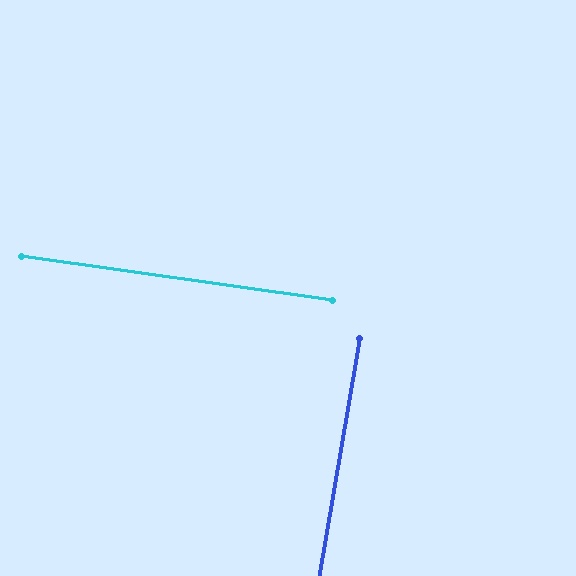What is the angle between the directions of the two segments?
Approximately 88 degrees.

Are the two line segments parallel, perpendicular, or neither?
Perpendicular — they meet at approximately 88°.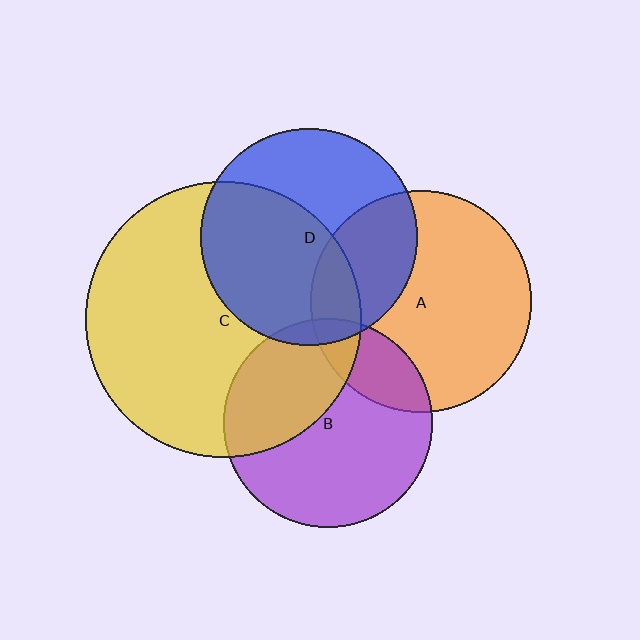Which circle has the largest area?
Circle C (yellow).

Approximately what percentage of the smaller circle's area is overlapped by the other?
Approximately 35%.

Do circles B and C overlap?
Yes.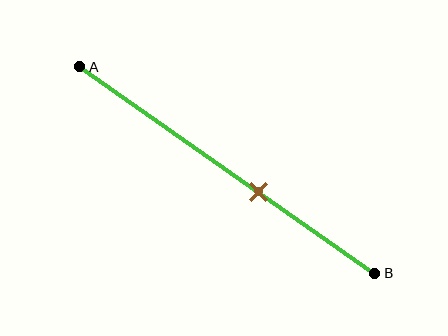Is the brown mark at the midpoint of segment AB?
No, the mark is at about 60% from A, not at the 50% midpoint.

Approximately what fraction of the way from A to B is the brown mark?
The brown mark is approximately 60% of the way from A to B.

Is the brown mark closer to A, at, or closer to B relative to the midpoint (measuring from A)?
The brown mark is closer to point B than the midpoint of segment AB.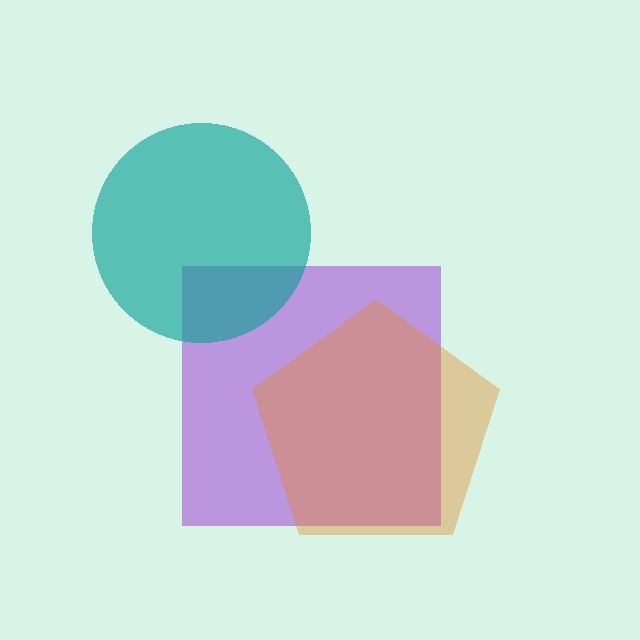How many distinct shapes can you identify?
There are 3 distinct shapes: a purple square, an orange pentagon, a teal circle.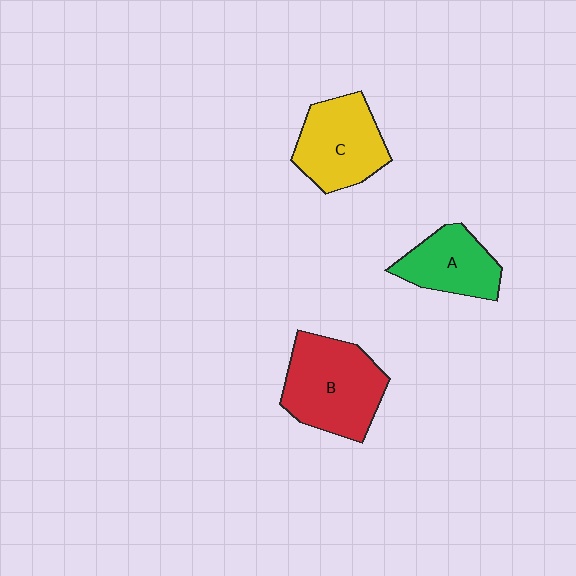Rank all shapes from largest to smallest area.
From largest to smallest: B (red), C (yellow), A (green).